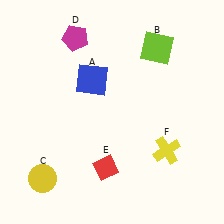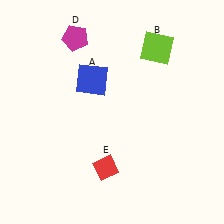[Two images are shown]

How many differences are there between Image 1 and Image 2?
There are 2 differences between the two images.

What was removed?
The yellow circle (C), the yellow cross (F) were removed in Image 2.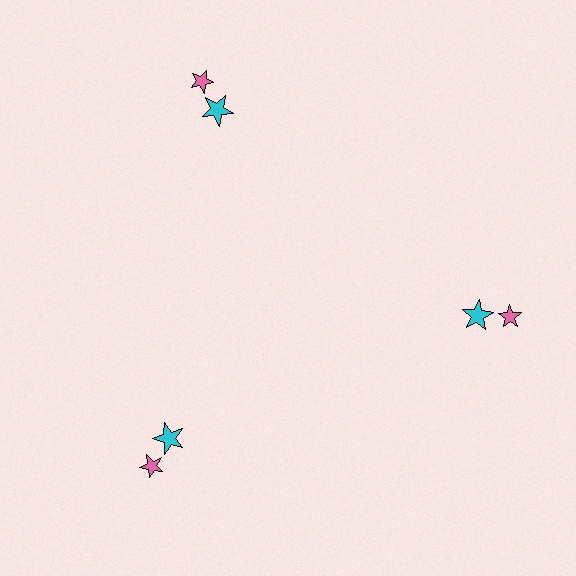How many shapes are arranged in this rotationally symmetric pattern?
There are 6 shapes, arranged in 3 groups of 2.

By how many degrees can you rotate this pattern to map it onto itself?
The pattern maps onto itself every 120 degrees of rotation.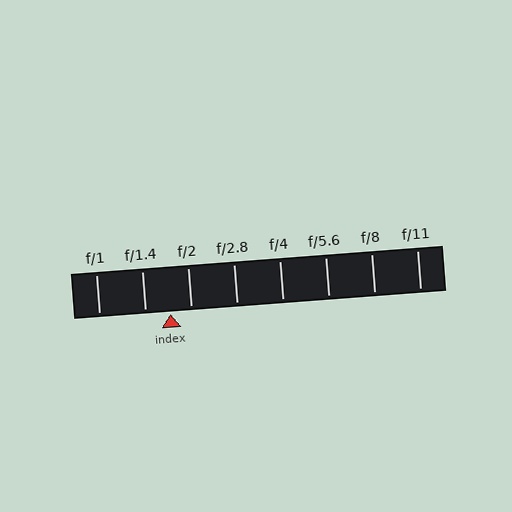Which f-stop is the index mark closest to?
The index mark is closest to f/2.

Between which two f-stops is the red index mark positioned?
The index mark is between f/1.4 and f/2.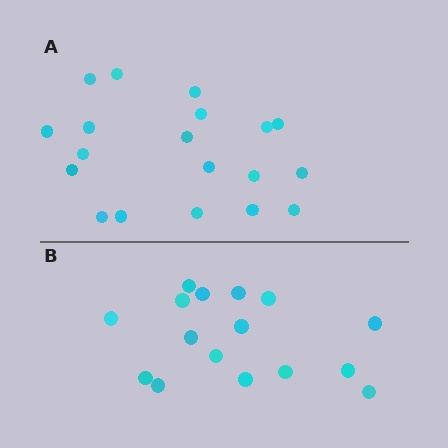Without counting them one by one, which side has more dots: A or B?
Region A (the top region) has more dots.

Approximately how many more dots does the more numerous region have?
Region A has just a few more — roughly 2 or 3 more dots than region B.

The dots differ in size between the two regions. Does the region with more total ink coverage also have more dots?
No. Region B has more total ink coverage because its dots are larger, but region A actually contains more individual dots. Total area can be misleading — the number of items is what matters here.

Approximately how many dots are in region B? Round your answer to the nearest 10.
About 20 dots. (The exact count is 16, which rounds to 20.)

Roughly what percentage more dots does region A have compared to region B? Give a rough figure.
About 20% more.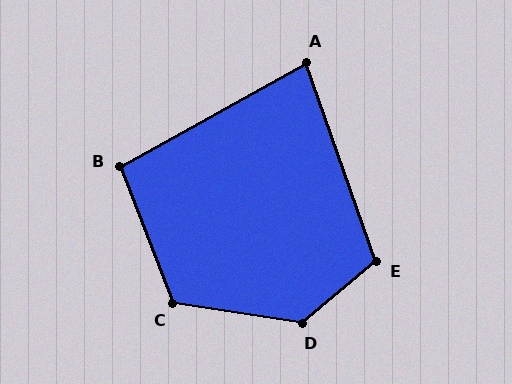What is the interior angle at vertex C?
Approximately 120 degrees (obtuse).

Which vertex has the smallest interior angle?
A, at approximately 80 degrees.